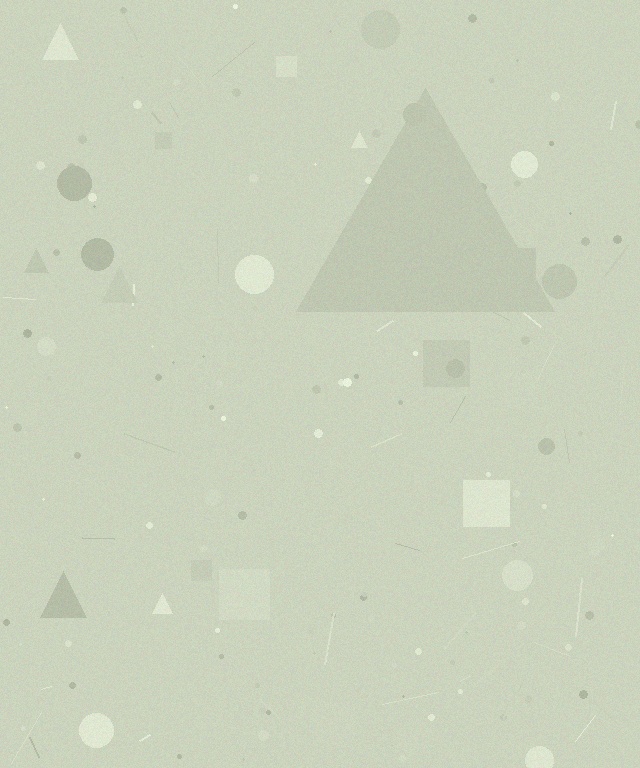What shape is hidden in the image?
A triangle is hidden in the image.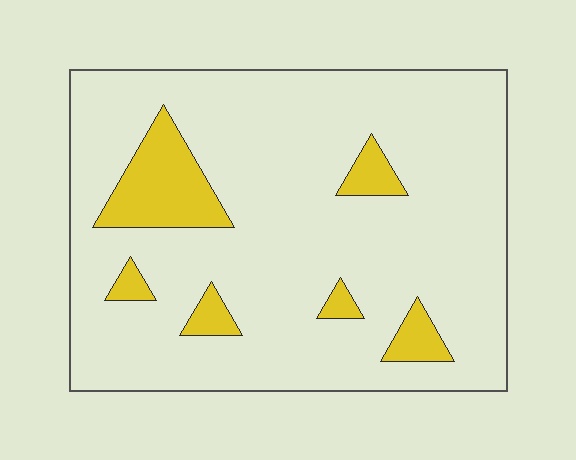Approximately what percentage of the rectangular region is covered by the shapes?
Approximately 15%.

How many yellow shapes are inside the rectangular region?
6.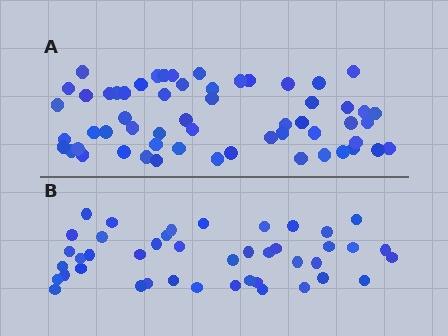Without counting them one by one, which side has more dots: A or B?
Region A (the top region) has more dots.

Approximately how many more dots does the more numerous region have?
Region A has approximately 15 more dots than region B.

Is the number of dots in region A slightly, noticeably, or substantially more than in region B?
Region A has noticeably more, but not dramatically so. The ratio is roughly 1.3 to 1.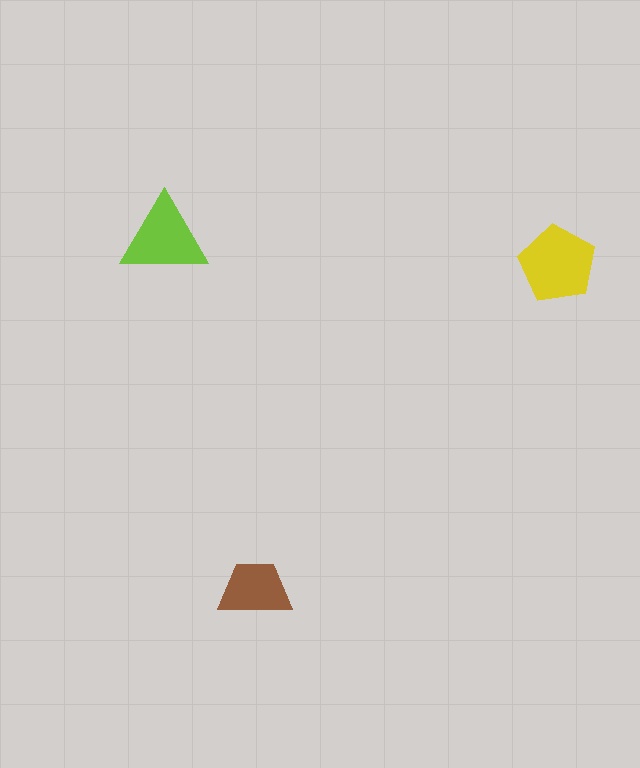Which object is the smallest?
The brown trapezoid.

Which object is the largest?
The yellow pentagon.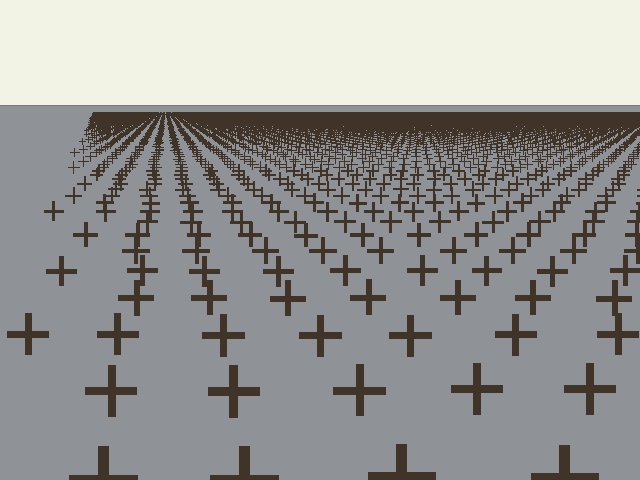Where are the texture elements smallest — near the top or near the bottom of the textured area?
Near the top.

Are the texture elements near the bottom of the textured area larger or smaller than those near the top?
Larger. Near the bottom, elements are closer to the viewer and appear at a bigger on-screen size.